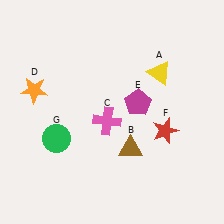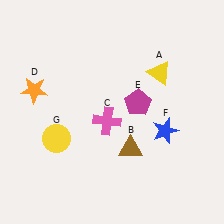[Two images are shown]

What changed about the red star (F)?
In Image 1, F is red. In Image 2, it changed to blue.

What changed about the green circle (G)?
In Image 1, G is green. In Image 2, it changed to yellow.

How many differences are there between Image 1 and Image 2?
There are 2 differences between the two images.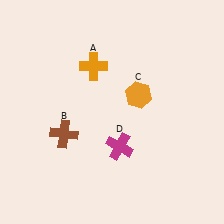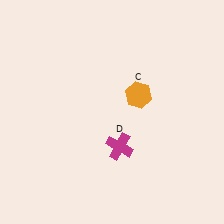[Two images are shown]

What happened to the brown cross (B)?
The brown cross (B) was removed in Image 2. It was in the bottom-left area of Image 1.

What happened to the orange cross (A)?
The orange cross (A) was removed in Image 2. It was in the top-left area of Image 1.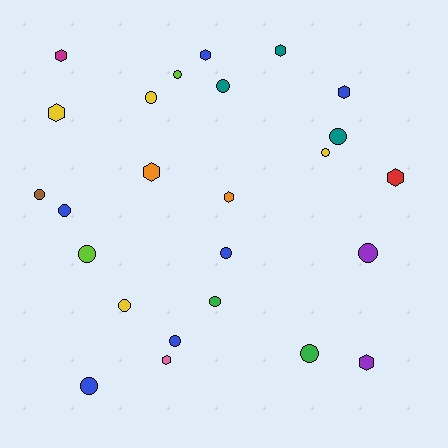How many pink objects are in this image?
There is 1 pink object.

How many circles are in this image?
There are 15 circles.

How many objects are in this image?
There are 25 objects.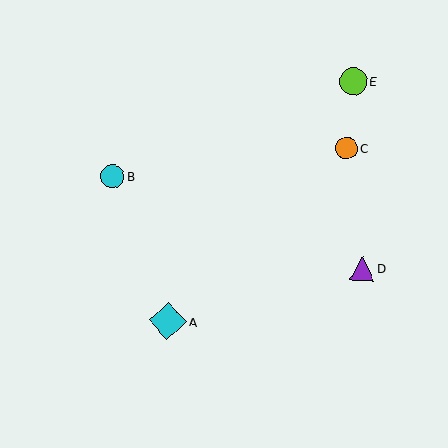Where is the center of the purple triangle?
The center of the purple triangle is at (362, 268).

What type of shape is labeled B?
Shape B is a cyan circle.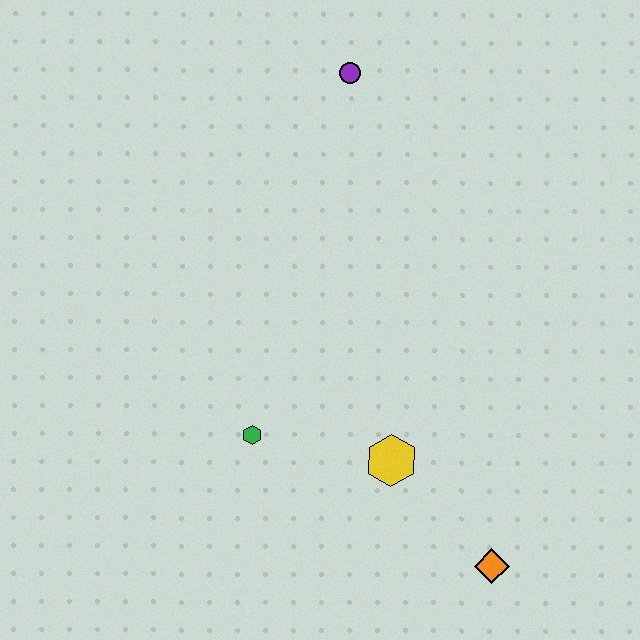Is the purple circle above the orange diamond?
Yes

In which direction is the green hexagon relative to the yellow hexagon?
The green hexagon is to the left of the yellow hexagon.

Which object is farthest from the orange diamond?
The purple circle is farthest from the orange diamond.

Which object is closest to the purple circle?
The green hexagon is closest to the purple circle.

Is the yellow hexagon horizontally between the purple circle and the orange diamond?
Yes